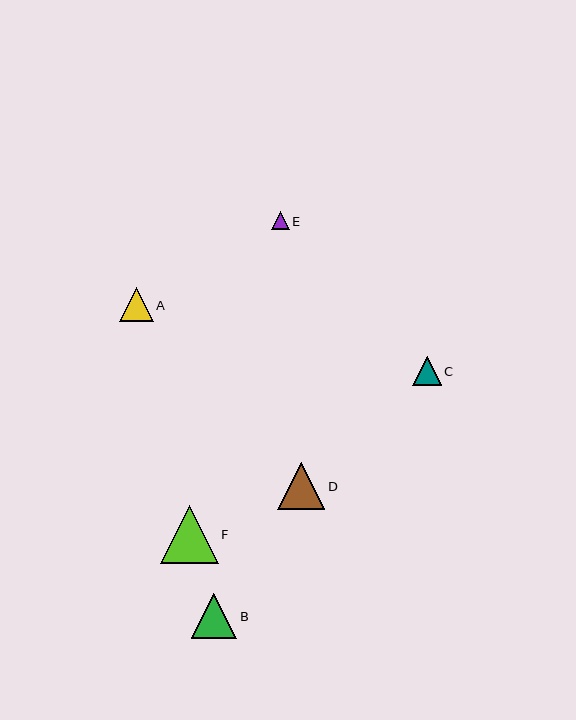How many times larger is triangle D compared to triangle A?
Triangle D is approximately 1.4 times the size of triangle A.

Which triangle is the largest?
Triangle F is the largest with a size of approximately 58 pixels.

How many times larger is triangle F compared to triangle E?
Triangle F is approximately 3.3 times the size of triangle E.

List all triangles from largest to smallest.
From largest to smallest: F, D, B, A, C, E.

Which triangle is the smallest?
Triangle E is the smallest with a size of approximately 18 pixels.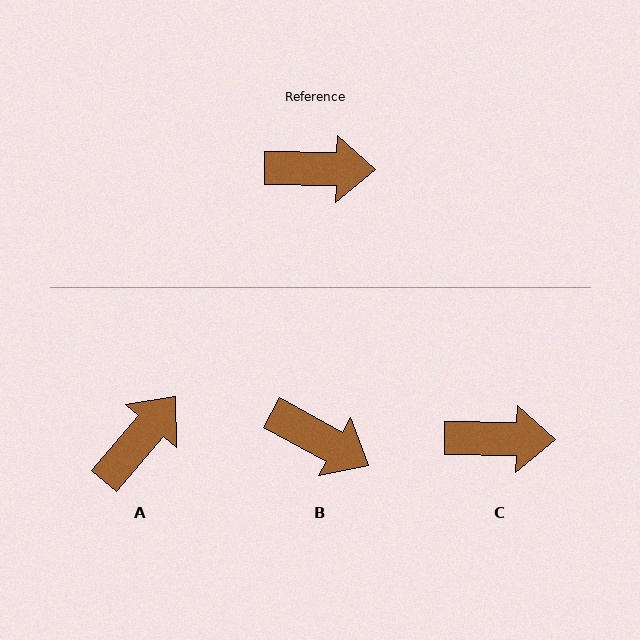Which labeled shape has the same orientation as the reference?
C.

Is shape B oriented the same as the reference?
No, it is off by about 27 degrees.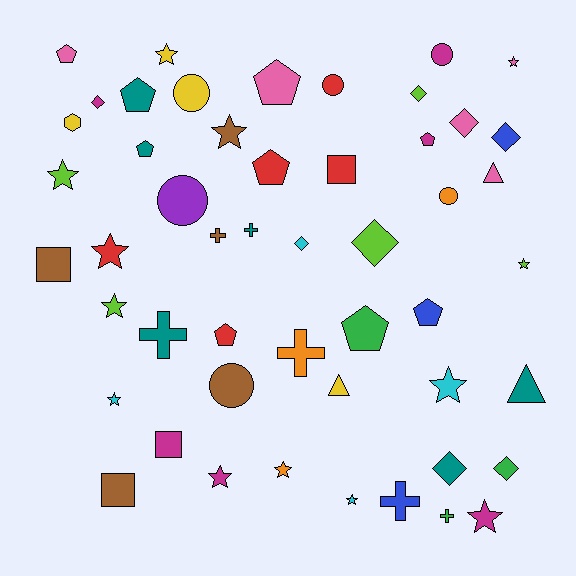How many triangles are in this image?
There are 3 triangles.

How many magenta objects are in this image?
There are 6 magenta objects.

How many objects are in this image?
There are 50 objects.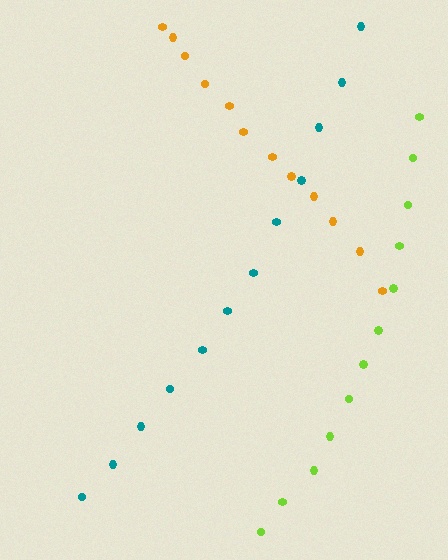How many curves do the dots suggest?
There are 3 distinct paths.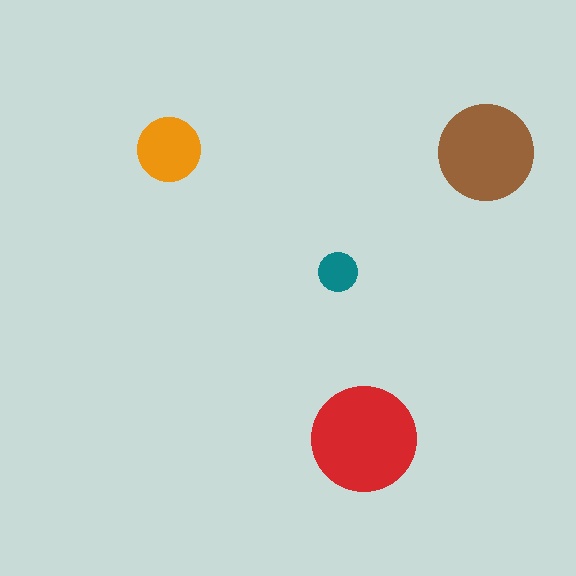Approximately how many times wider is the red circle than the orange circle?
About 1.5 times wider.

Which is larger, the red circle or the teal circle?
The red one.